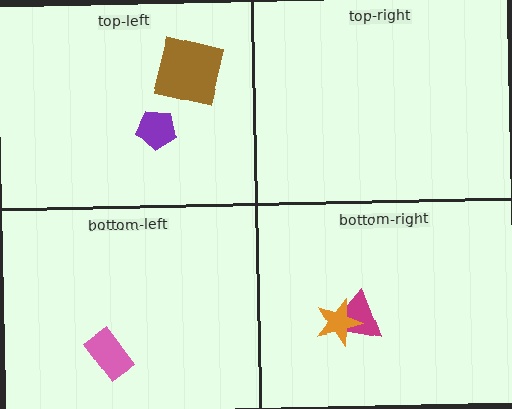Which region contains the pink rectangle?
The bottom-left region.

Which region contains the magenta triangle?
The bottom-right region.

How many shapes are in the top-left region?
2.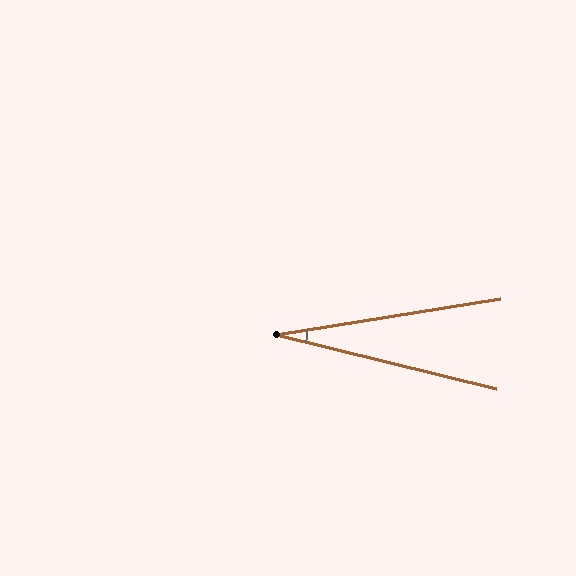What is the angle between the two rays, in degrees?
Approximately 23 degrees.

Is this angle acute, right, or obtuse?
It is acute.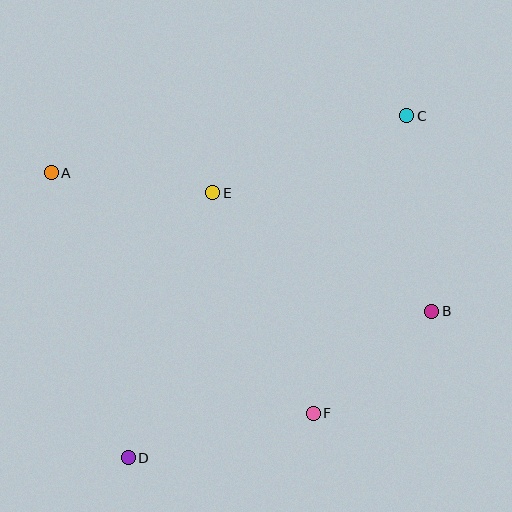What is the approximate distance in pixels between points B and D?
The distance between B and D is approximately 337 pixels.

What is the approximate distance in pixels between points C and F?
The distance between C and F is approximately 312 pixels.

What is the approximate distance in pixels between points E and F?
The distance between E and F is approximately 242 pixels.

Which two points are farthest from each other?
Points C and D are farthest from each other.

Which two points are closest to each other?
Points B and F are closest to each other.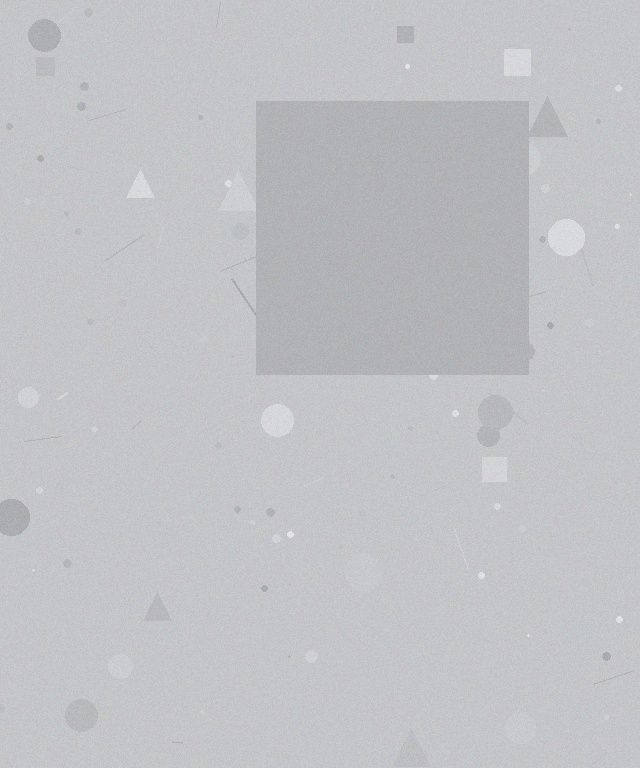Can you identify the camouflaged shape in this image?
The camouflaged shape is a square.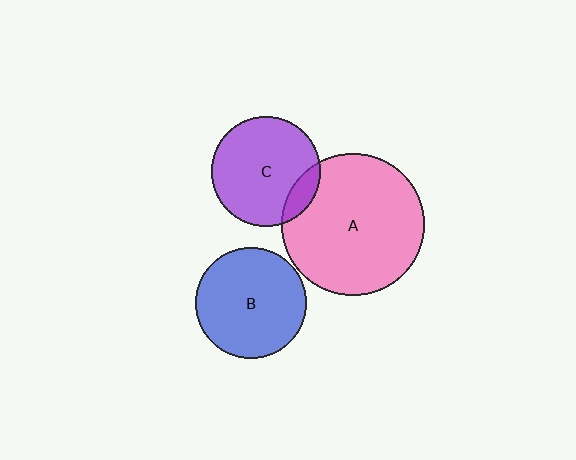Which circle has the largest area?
Circle A (pink).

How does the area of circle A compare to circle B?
Approximately 1.7 times.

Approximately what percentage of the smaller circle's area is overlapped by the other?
Approximately 15%.